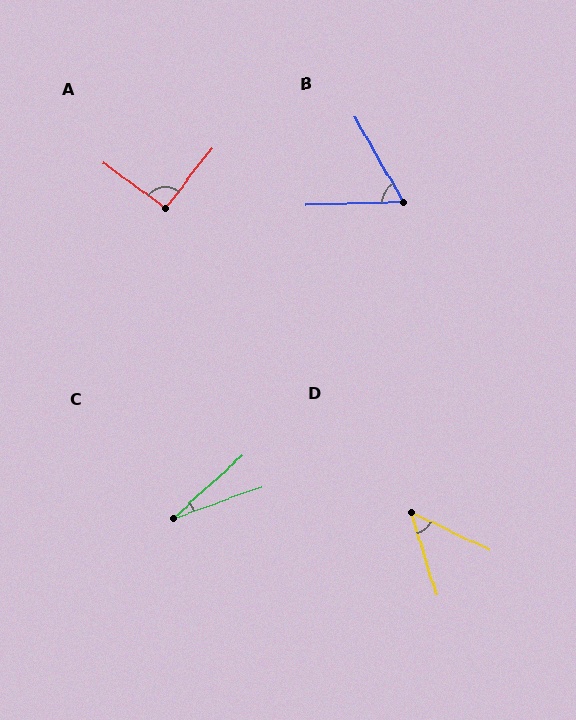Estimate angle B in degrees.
Approximately 61 degrees.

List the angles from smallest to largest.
C (22°), D (47°), B (61°), A (92°).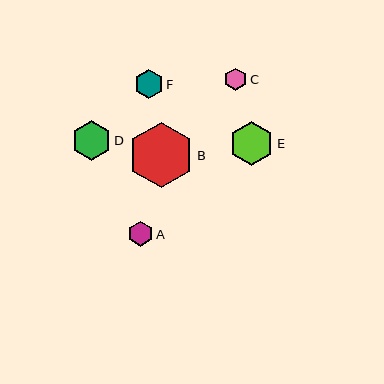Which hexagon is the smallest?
Hexagon C is the smallest with a size of approximately 22 pixels.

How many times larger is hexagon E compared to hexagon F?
Hexagon E is approximately 1.6 times the size of hexagon F.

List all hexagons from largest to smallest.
From largest to smallest: B, E, D, F, A, C.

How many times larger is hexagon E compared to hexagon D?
Hexagon E is approximately 1.1 times the size of hexagon D.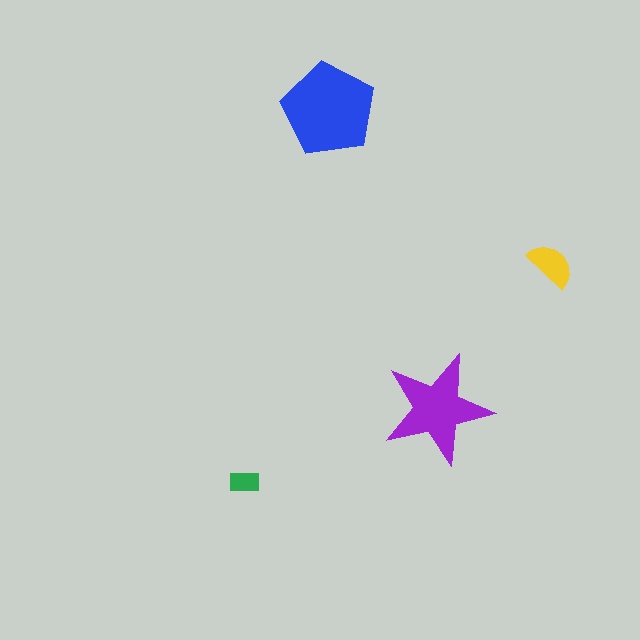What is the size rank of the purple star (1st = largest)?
2nd.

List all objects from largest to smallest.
The blue pentagon, the purple star, the yellow semicircle, the green rectangle.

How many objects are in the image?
There are 4 objects in the image.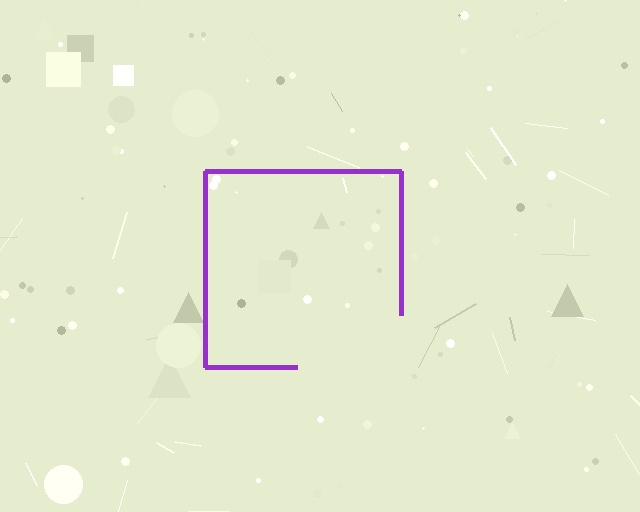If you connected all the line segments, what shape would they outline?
They would outline a square.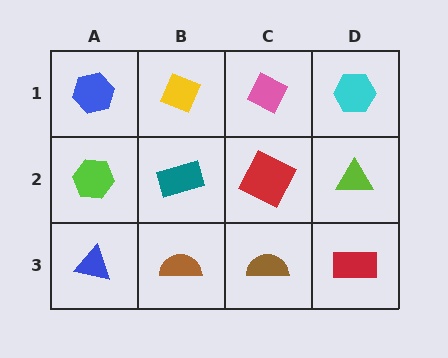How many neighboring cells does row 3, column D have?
2.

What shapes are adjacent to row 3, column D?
A lime triangle (row 2, column D), a brown semicircle (row 3, column C).